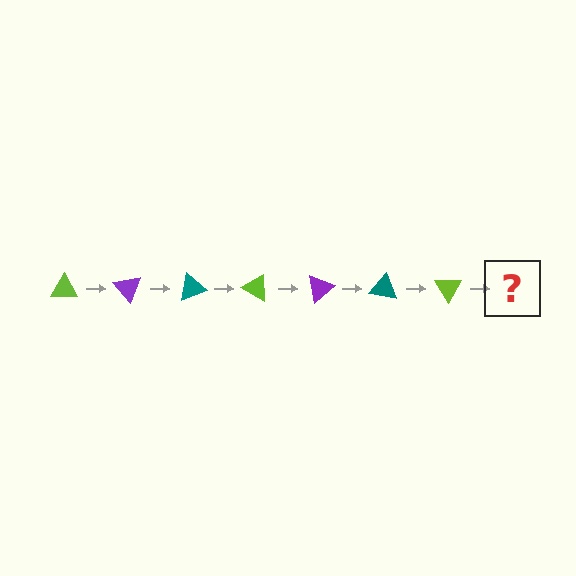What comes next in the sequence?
The next element should be a purple triangle, rotated 350 degrees from the start.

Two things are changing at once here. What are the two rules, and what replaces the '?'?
The two rules are that it rotates 50 degrees each step and the color cycles through lime, purple, and teal. The '?' should be a purple triangle, rotated 350 degrees from the start.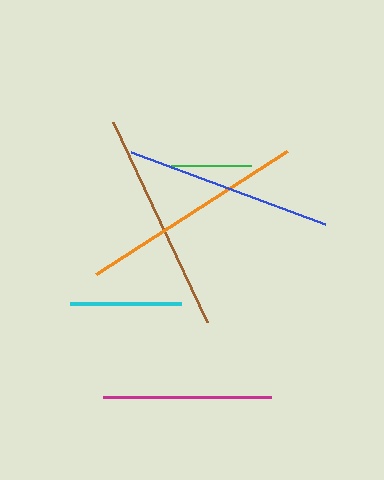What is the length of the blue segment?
The blue segment is approximately 207 pixels long.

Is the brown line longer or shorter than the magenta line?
The brown line is longer than the magenta line.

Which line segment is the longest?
The orange line is the longest at approximately 227 pixels.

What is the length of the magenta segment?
The magenta segment is approximately 168 pixels long.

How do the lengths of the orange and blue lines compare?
The orange and blue lines are approximately the same length.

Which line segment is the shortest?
The green line is the shortest at approximately 80 pixels.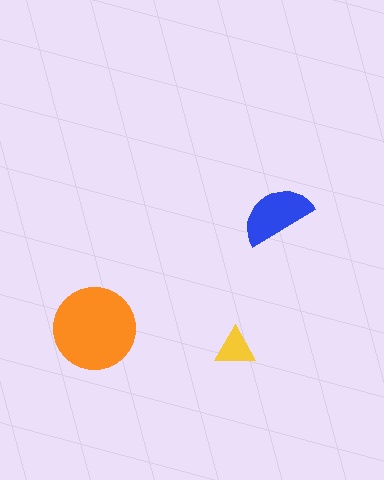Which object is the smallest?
The yellow triangle.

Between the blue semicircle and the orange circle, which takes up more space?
The orange circle.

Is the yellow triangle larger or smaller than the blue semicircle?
Smaller.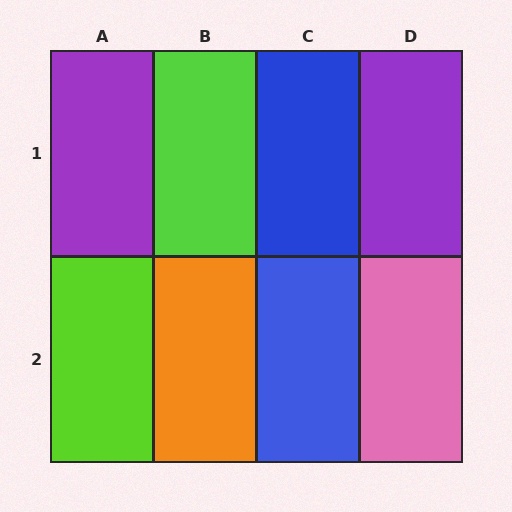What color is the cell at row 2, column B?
Orange.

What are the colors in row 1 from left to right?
Purple, lime, blue, purple.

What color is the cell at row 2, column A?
Lime.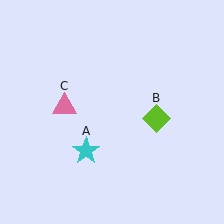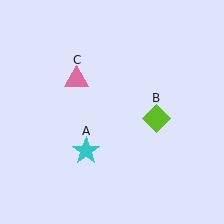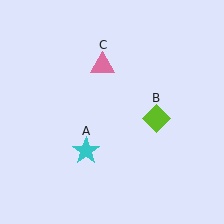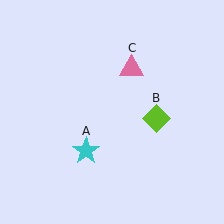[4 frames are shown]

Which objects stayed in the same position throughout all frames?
Cyan star (object A) and lime diamond (object B) remained stationary.